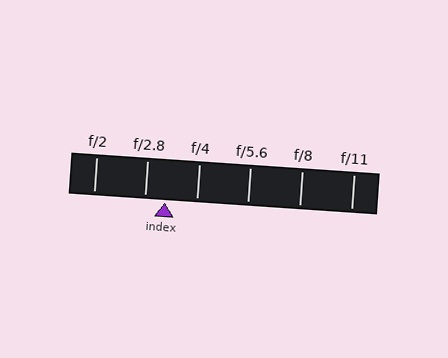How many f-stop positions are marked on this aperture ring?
There are 6 f-stop positions marked.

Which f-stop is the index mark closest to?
The index mark is closest to f/2.8.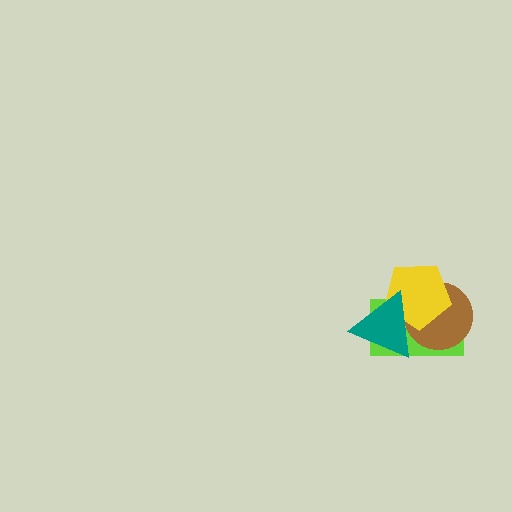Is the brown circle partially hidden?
Yes, it is partially covered by another shape.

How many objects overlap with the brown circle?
3 objects overlap with the brown circle.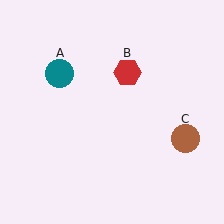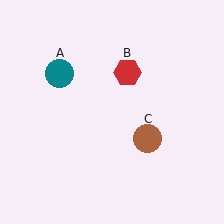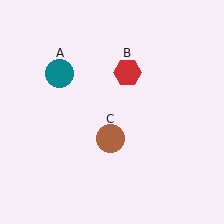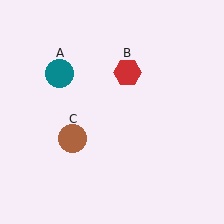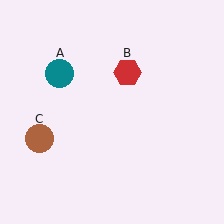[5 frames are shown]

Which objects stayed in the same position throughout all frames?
Teal circle (object A) and red hexagon (object B) remained stationary.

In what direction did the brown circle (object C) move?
The brown circle (object C) moved left.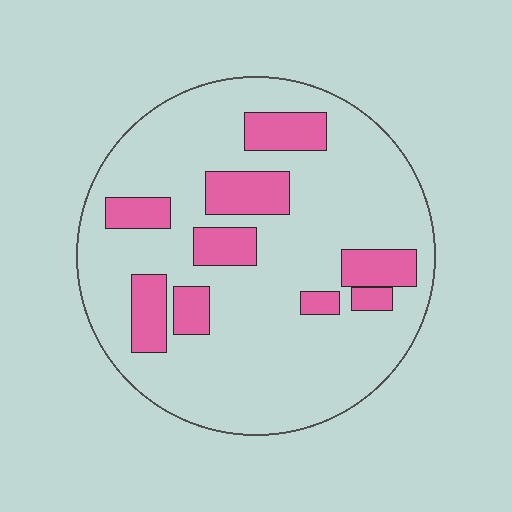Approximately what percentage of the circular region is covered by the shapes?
Approximately 20%.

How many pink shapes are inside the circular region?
9.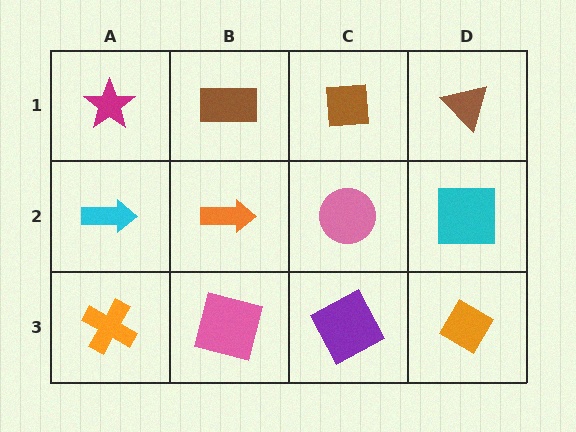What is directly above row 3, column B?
An orange arrow.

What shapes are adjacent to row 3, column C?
A pink circle (row 2, column C), a pink square (row 3, column B), an orange diamond (row 3, column D).